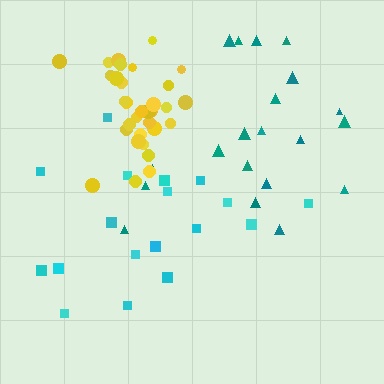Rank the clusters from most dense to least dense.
yellow, teal, cyan.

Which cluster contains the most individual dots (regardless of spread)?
Yellow (33).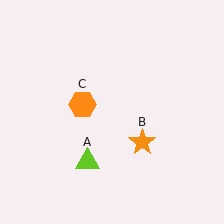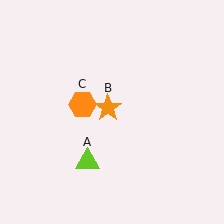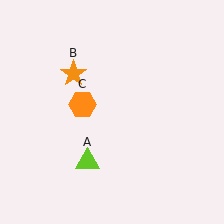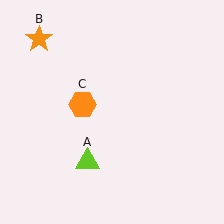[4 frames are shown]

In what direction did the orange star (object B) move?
The orange star (object B) moved up and to the left.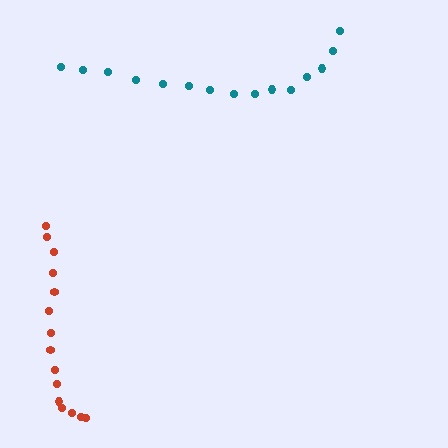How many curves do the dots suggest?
There are 2 distinct paths.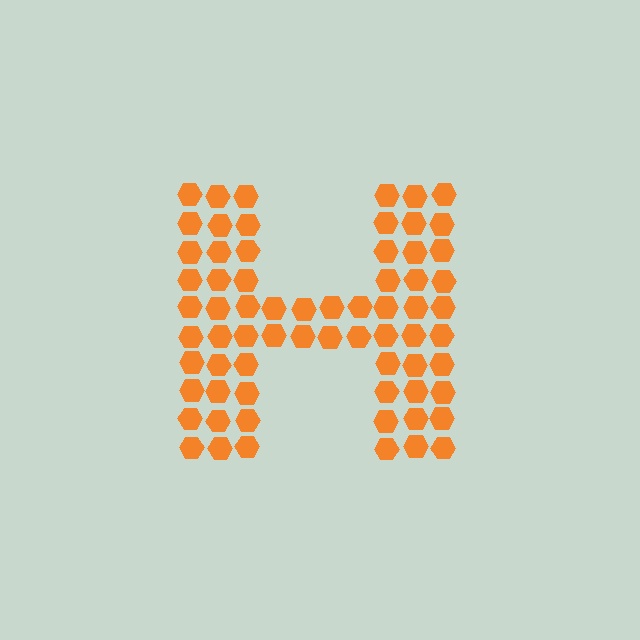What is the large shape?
The large shape is the letter H.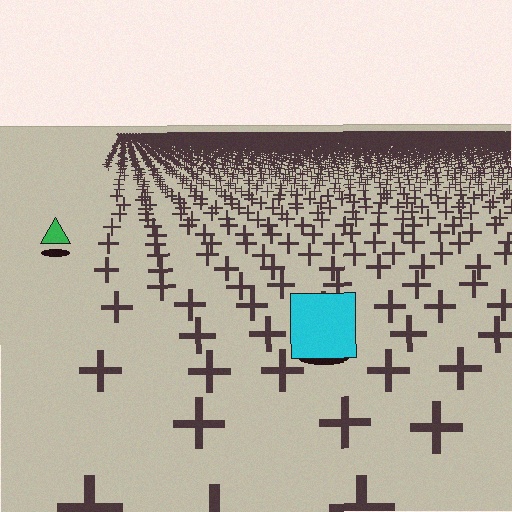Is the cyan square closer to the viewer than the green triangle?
Yes. The cyan square is closer — you can tell from the texture gradient: the ground texture is coarser near it.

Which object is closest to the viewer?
The cyan square is closest. The texture marks near it are larger and more spread out.